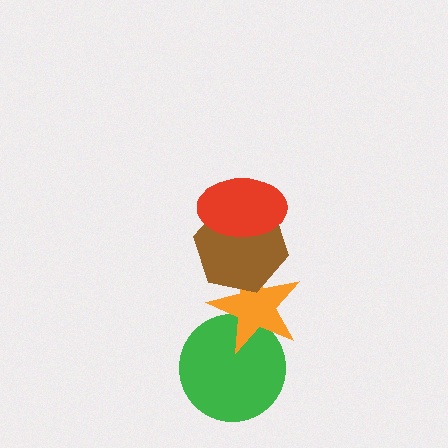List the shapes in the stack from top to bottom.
From top to bottom: the red ellipse, the brown hexagon, the orange star, the green circle.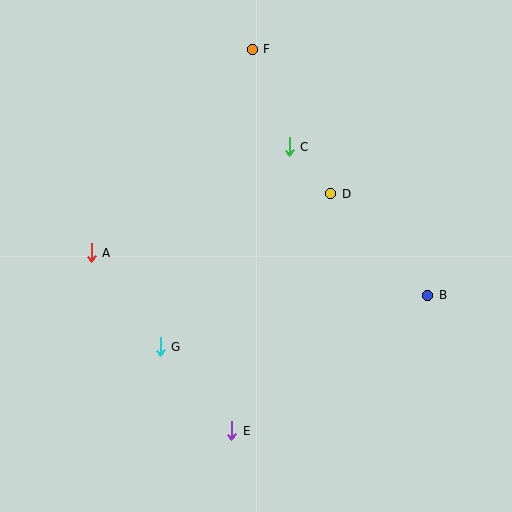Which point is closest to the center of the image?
Point D at (331, 194) is closest to the center.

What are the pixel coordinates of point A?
Point A is at (91, 253).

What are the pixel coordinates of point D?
Point D is at (331, 194).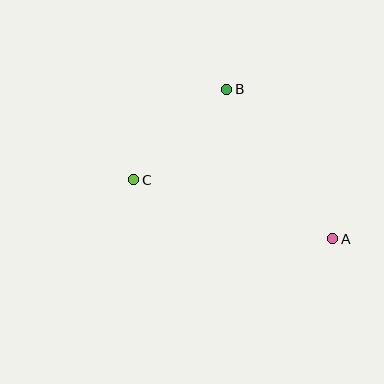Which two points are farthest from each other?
Points A and C are farthest from each other.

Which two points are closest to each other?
Points B and C are closest to each other.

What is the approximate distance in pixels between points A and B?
The distance between A and B is approximately 183 pixels.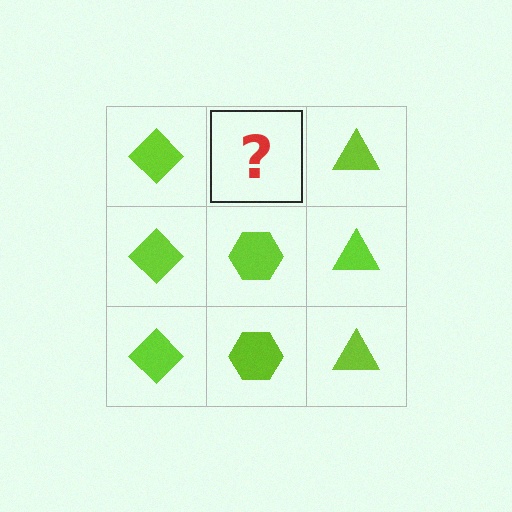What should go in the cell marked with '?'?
The missing cell should contain a lime hexagon.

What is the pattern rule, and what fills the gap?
The rule is that each column has a consistent shape. The gap should be filled with a lime hexagon.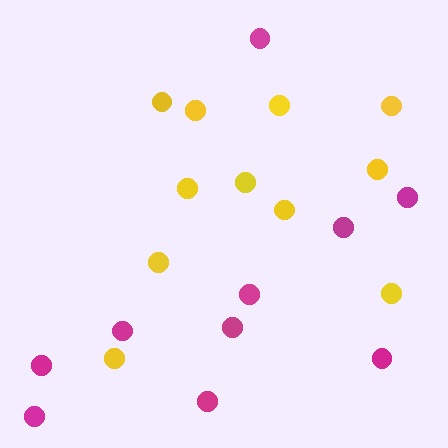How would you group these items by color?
There are 2 groups: one group of yellow circles (11) and one group of magenta circles (10).